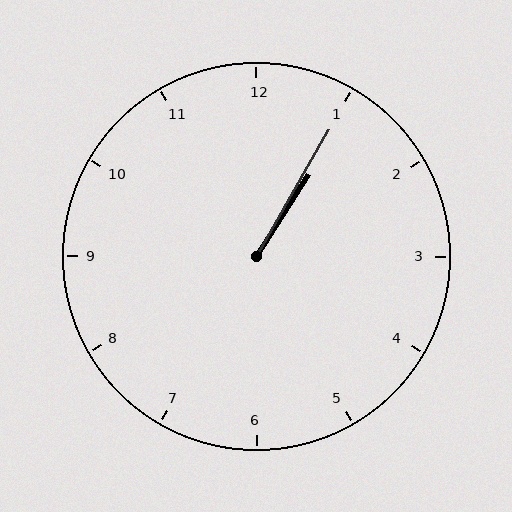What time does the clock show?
1:05.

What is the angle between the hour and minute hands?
Approximately 2 degrees.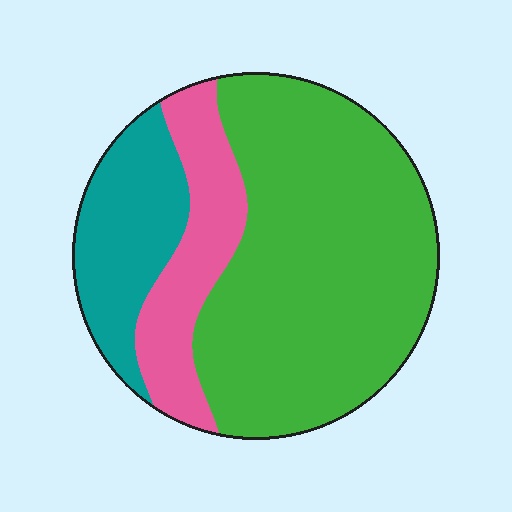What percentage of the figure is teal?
Teal covers 19% of the figure.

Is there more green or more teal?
Green.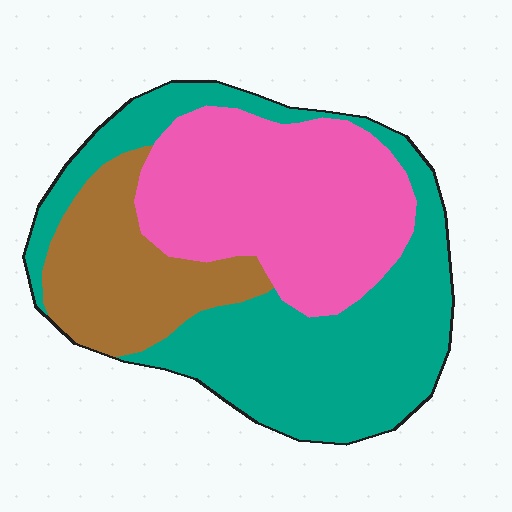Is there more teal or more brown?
Teal.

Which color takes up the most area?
Teal, at roughly 45%.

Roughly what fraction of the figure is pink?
Pink takes up about three eighths (3/8) of the figure.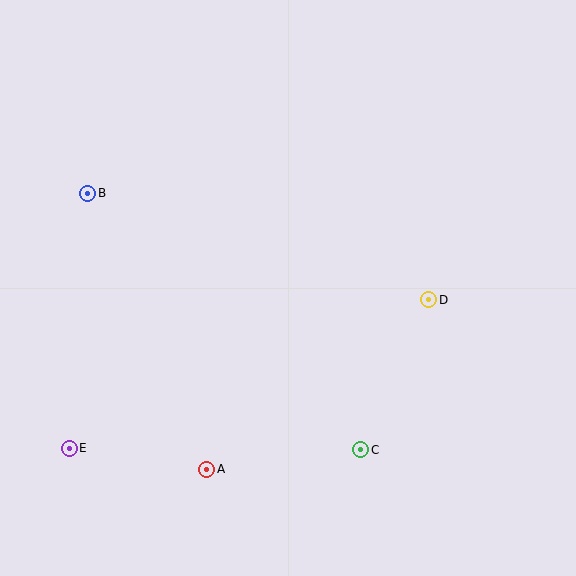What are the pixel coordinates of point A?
Point A is at (207, 469).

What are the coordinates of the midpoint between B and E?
The midpoint between B and E is at (78, 321).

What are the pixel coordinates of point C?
Point C is at (361, 450).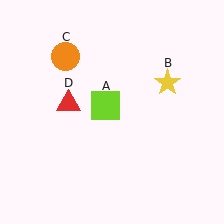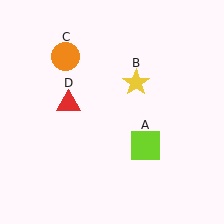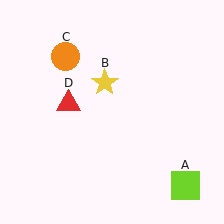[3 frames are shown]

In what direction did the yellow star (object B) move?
The yellow star (object B) moved left.